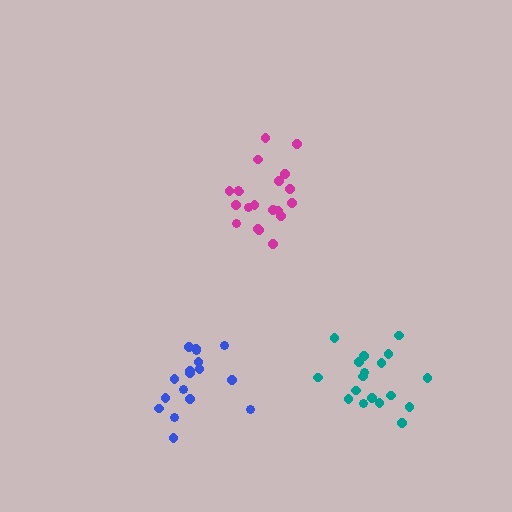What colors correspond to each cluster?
The clusters are colored: magenta, blue, teal.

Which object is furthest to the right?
The teal cluster is rightmost.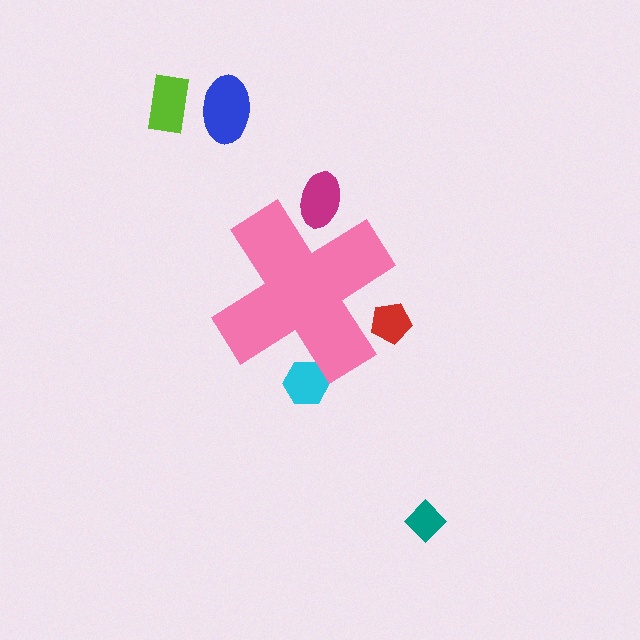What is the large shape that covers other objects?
A pink cross.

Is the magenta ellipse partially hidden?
Yes, the magenta ellipse is partially hidden behind the pink cross.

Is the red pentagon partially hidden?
Yes, the red pentagon is partially hidden behind the pink cross.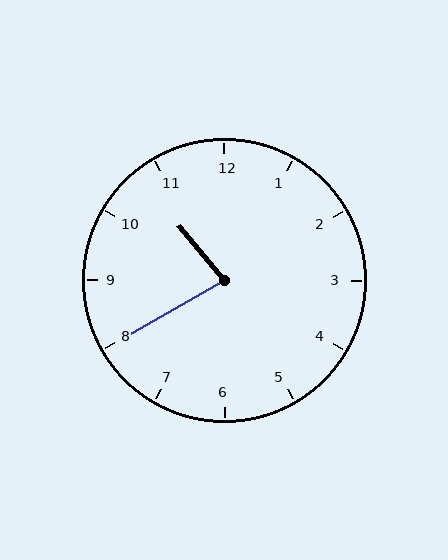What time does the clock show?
10:40.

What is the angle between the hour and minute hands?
Approximately 80 degrees.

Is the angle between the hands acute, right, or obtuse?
It is acute.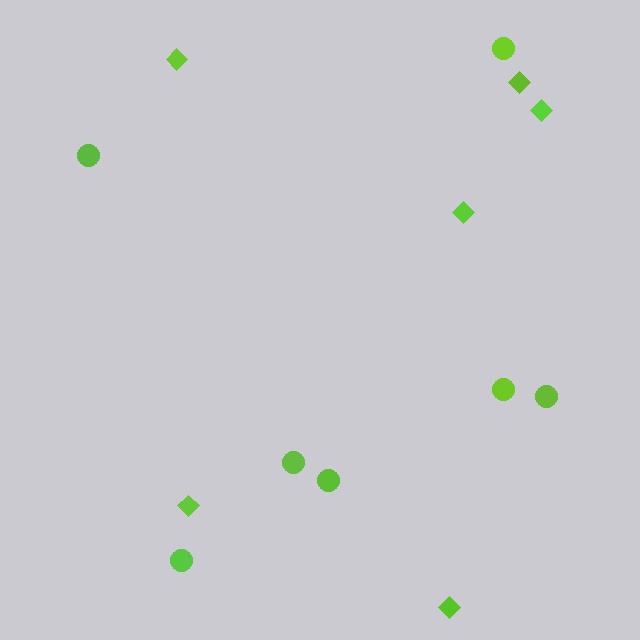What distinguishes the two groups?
There are 2 groups: one group of circles (7) and one group of diamonds (6).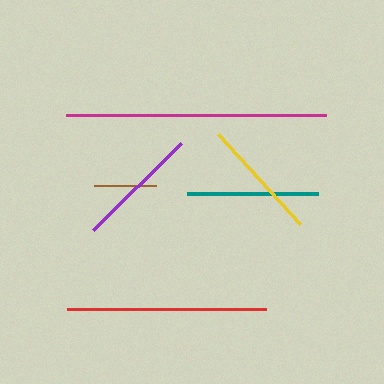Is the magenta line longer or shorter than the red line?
The magenta line is longer than the red line.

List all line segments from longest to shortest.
From longest to shortest: magenta, red, teal, purple, yellow, brown.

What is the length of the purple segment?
The purple segment is approximately 123 pixels long.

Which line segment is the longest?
The magenta line is the longest at approximately 260 pixels.